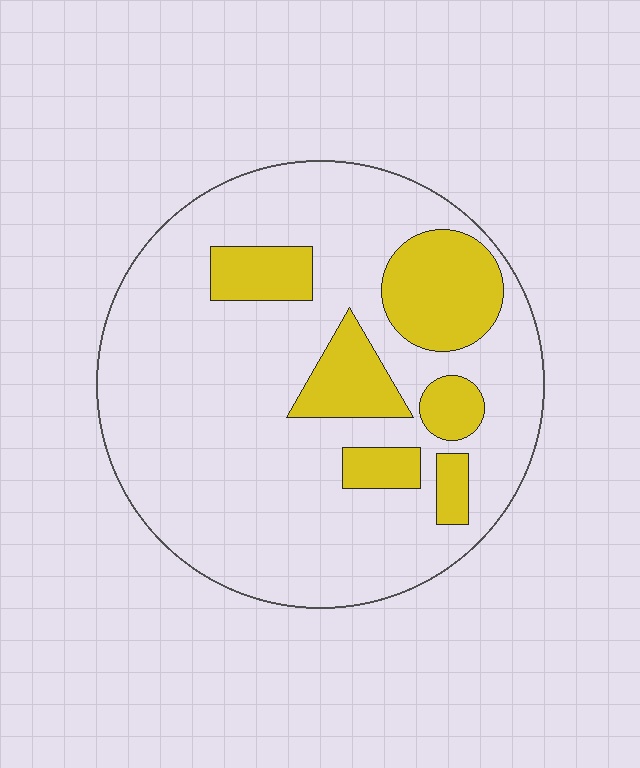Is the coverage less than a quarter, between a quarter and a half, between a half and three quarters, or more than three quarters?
Less than a quarter.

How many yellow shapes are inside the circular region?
6.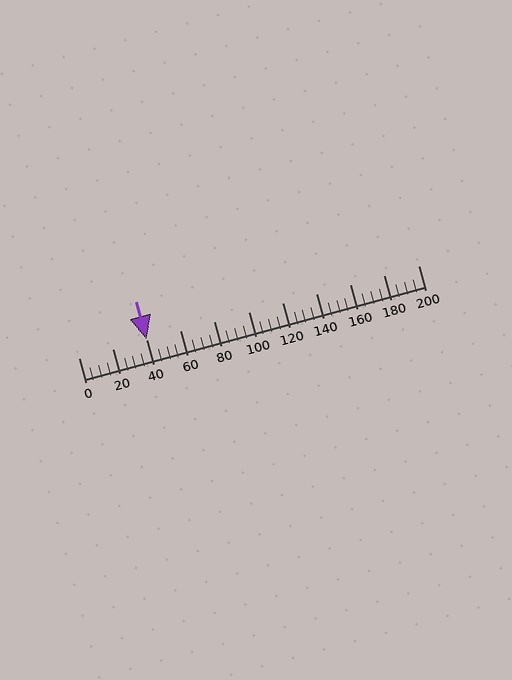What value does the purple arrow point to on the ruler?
The purple arrow points to approximately 40.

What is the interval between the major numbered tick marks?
The major tick marks are spaced 20 units apart.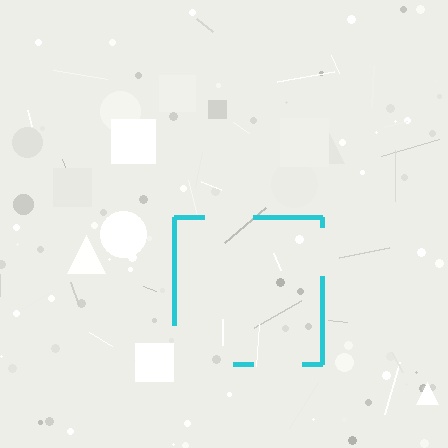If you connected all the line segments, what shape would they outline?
They would outline a square.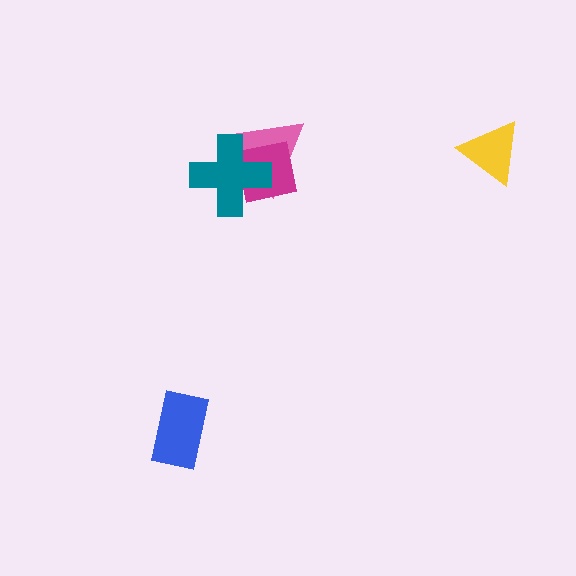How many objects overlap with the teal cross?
2 objects overlap with the teal cross.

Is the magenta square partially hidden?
Yes, it is partially covered by another shape.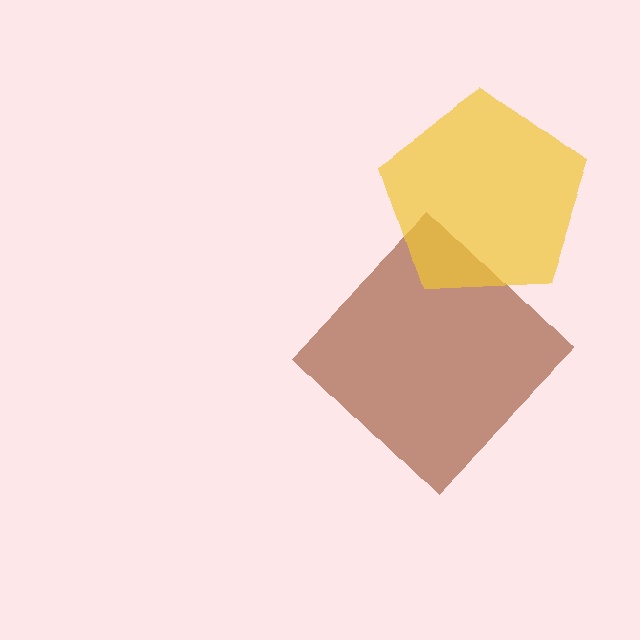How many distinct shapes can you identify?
There are 2 distinct shapes: a brown diamond, a yellow pentagon.